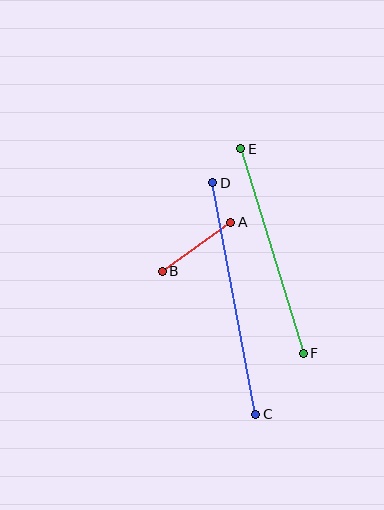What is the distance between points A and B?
The distance is approximately 84 pixels.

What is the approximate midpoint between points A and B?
The midpoint is at approximately (196, 247) pixels.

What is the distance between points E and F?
The distance is approximately 214 pixels.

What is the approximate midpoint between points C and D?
The midpoint is at approximately (234, 299) pixels.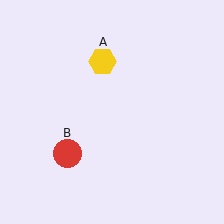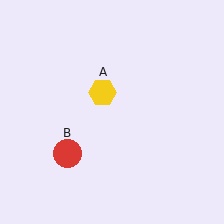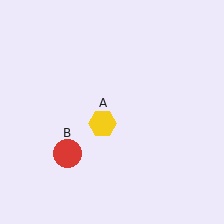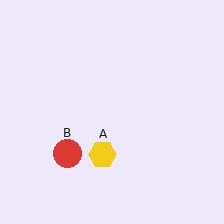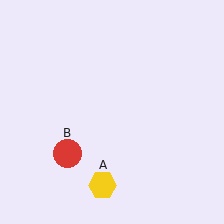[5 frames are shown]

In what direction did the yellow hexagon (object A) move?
The yellow hexagon (object A) moved down.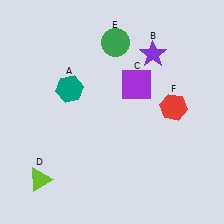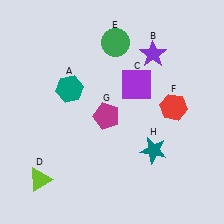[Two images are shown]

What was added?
A magenta pentagon (G), a teal star (H) were added in Image 2.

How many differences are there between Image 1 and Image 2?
There are 2 differences between the two images.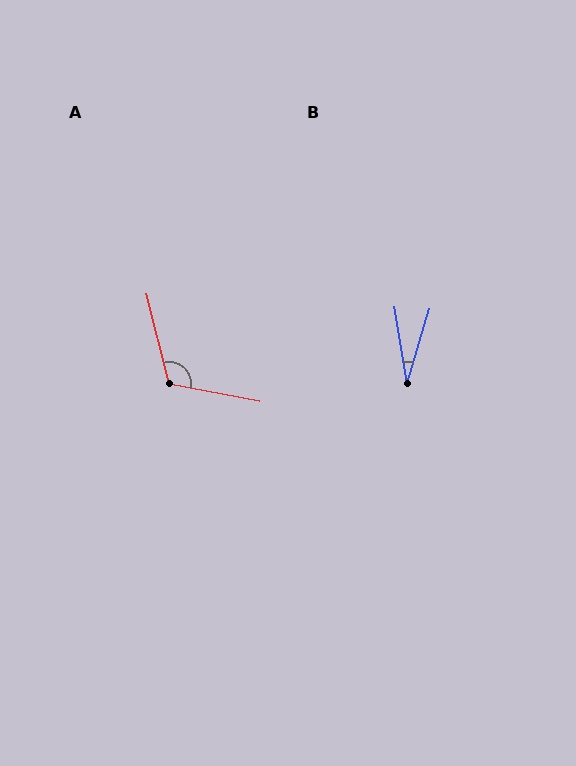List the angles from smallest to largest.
B (26°), A (115°).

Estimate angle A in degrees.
Approximately 115 degrees.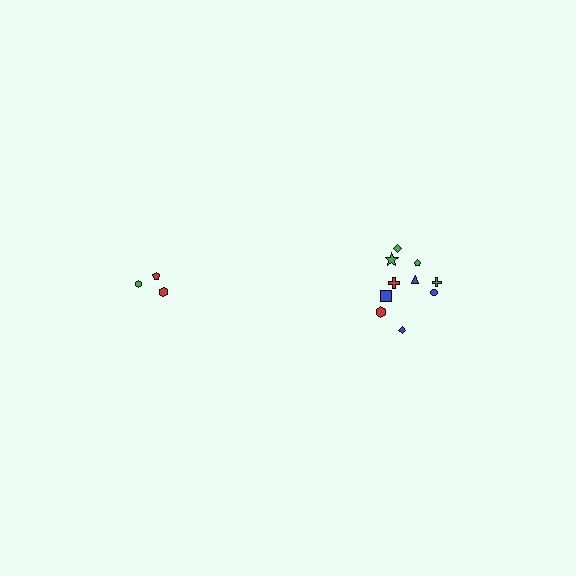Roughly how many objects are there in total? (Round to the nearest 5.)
Roughly 15 objects in total.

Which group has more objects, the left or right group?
The right group.